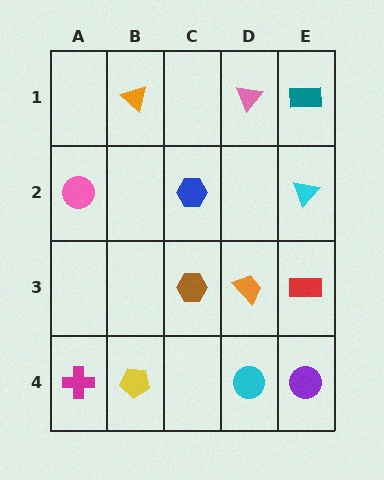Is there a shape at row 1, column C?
No, that cell is empty.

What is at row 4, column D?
A cyan circle.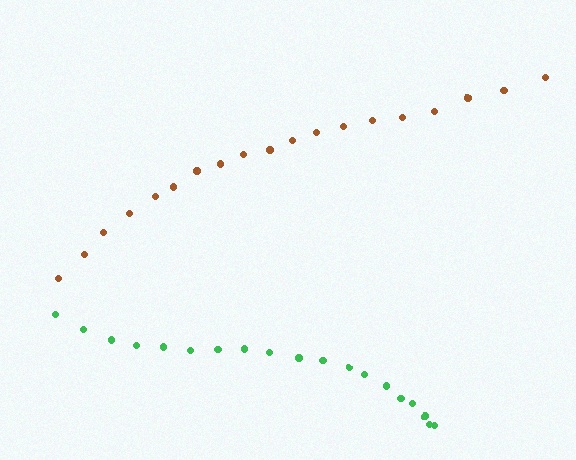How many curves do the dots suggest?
There are 2 distinct paths.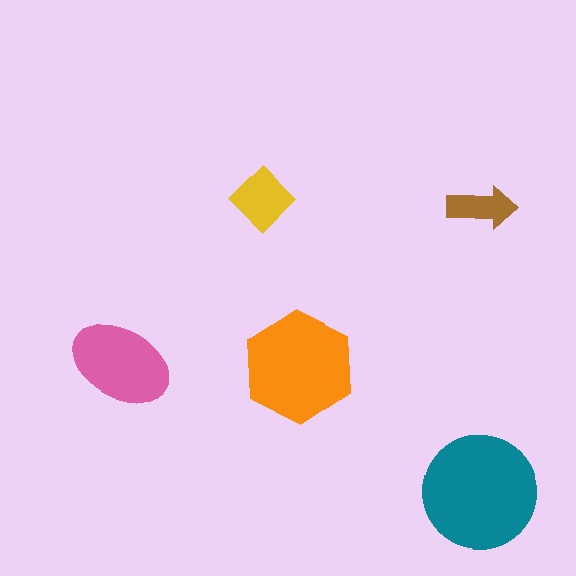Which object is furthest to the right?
The teal circle is rightmost.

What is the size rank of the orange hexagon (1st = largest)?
2nd.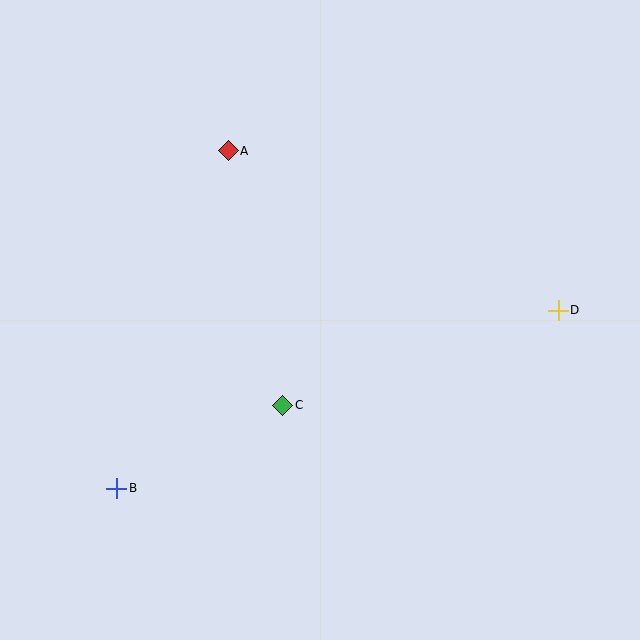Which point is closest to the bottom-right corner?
Point D is closest to the bottom-right corner.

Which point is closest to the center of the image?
Point C at (283, 405) is closest to the center.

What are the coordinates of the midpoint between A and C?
The midpoint between A and C is at (255, 278).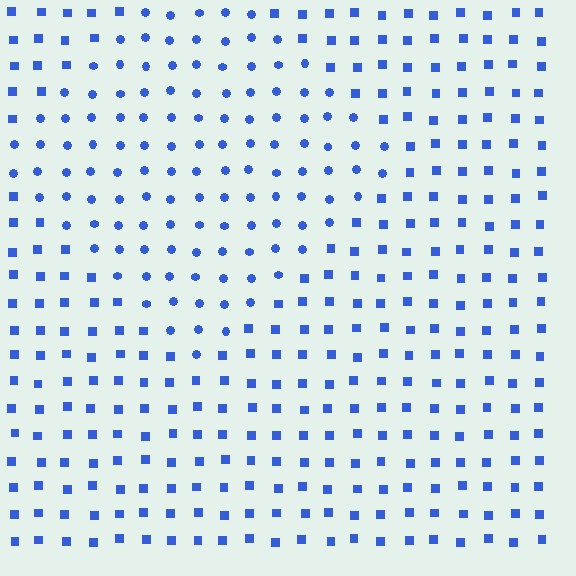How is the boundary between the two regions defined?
The boundary is defined by a change in element shape: circles inside vs. squares outside. All elements share the same color and spacing.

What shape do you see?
I see a diamond.